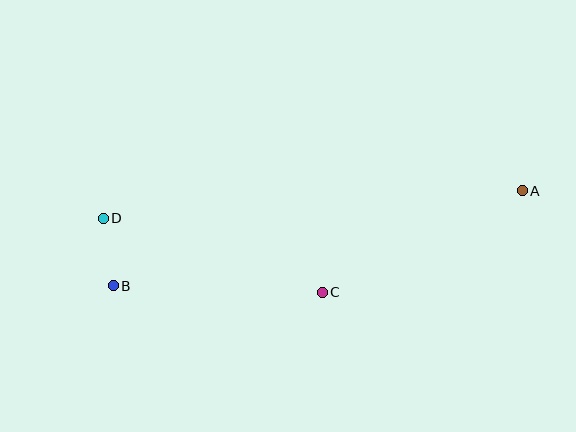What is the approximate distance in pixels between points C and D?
The distance between C and D is approximately 231 pixels.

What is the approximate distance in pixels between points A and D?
The distance between A and D is approximately 420 pixels.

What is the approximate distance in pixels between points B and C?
The distance between B and C is approximately 209 pixels.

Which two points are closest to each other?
Points B and D are closest to each other.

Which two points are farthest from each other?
Points A and B are farthest from each other.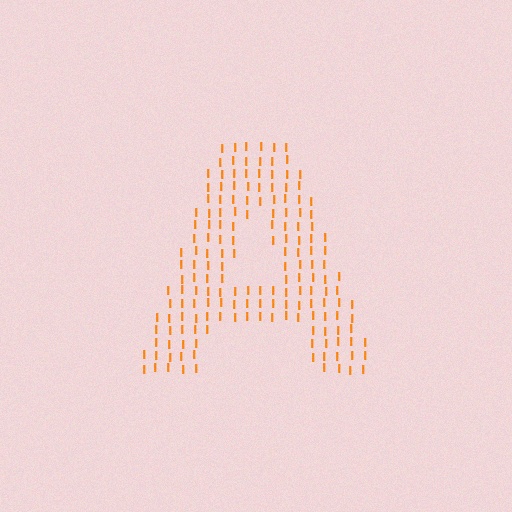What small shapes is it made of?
It is made of small letter I's.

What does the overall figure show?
The overall figure shows the letter A.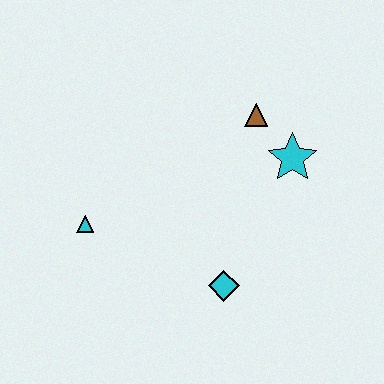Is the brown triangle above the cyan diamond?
Yes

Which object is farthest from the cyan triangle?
The cyan star is farthest from the cyan triangle.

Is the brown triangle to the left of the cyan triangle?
No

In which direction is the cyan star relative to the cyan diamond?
The cyan star is above the cyan diamond.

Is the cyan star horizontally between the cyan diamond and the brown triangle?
No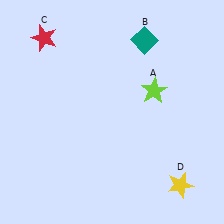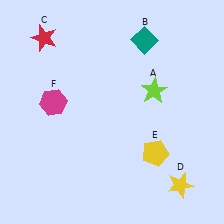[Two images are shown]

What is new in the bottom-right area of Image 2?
A yellow pentagon (E) was added in the bottom-right area of Image 2.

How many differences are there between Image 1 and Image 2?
There are 2 differences between the two images.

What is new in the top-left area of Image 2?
A magenta hexagon (F) was added in the top-left area of Image 2.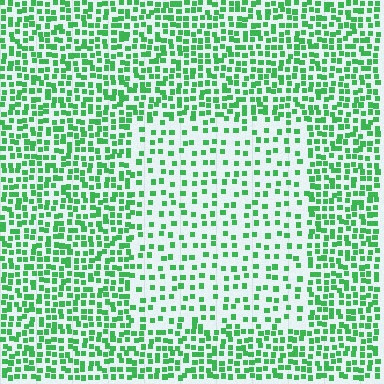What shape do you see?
I see a rectangle.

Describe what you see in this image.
The image contains small green elements arranged at two different densities. A rectangle-shaped region is visible where the elements are less densely packed than the surrounding area.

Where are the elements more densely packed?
The elements are more densely packed outside the rectangle boundary.